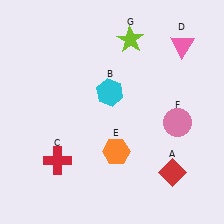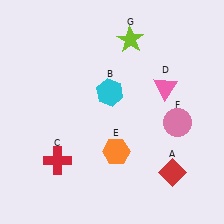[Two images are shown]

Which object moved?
The pink triangle (D) moved down.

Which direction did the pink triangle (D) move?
The pink triangle (D) moved down.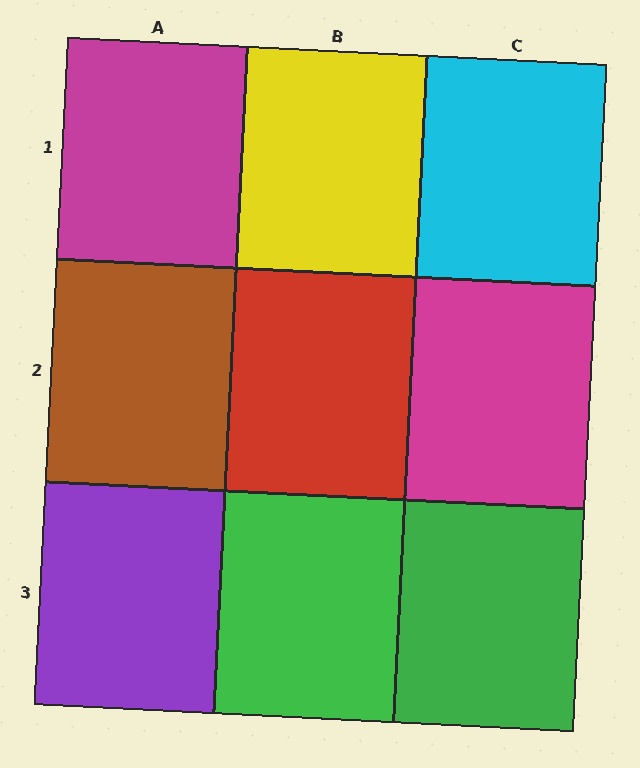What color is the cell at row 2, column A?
Brown.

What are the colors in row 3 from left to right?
Purple, green, green.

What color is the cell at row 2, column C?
Magenta.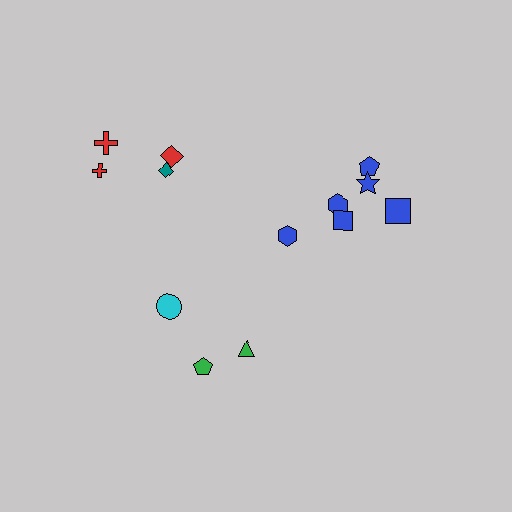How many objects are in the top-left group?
There are 4 objects.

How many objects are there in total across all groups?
There are 13 objects.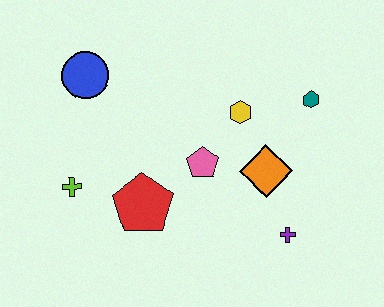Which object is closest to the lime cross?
The red pentagon is closest to the lime cross.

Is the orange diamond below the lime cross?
No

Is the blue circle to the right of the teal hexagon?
No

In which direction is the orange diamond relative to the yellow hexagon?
The orange diamond is below the yellow hexagon.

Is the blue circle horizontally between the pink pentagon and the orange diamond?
No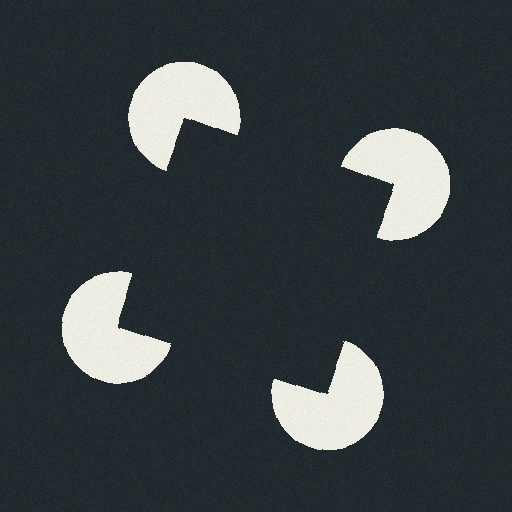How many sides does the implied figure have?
4 sides.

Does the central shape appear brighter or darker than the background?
It typically appears slightly darker than the background, even though no actual brightness change is drawn.